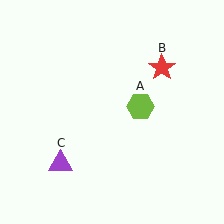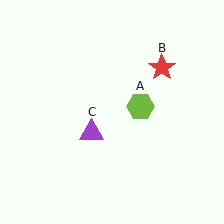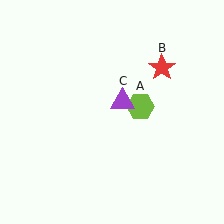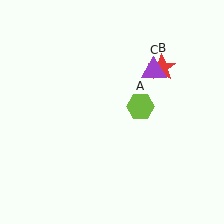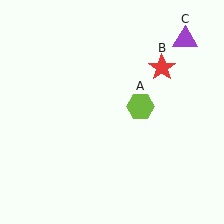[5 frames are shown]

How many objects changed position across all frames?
1 object changed position: purple triangle (object C).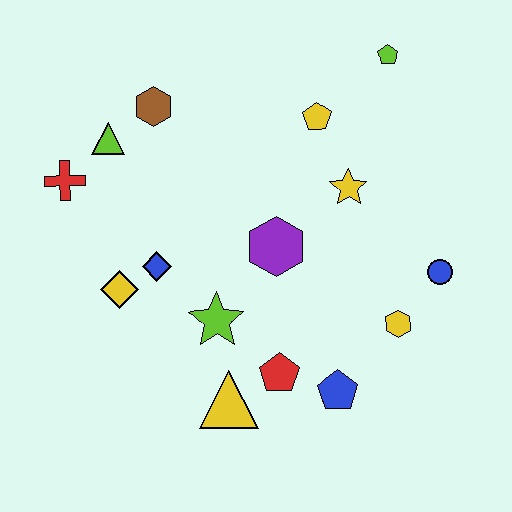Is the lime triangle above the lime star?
Yes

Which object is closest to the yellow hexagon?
The blue circle is closest to the yellow hexagon.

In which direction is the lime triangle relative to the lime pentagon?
The lime triangle is to the left of the lime pentagon.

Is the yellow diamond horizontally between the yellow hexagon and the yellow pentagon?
No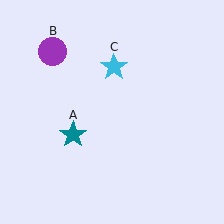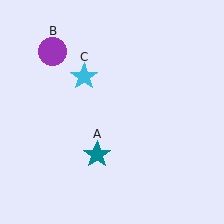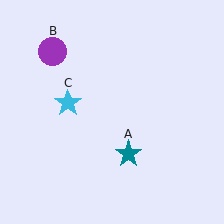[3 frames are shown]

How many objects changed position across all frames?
2 objects changed position: teal star (object A), cyan star (object C).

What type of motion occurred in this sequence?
The teal star (object A), cyan star (object C) rotated counterclockwise around the center of the scene.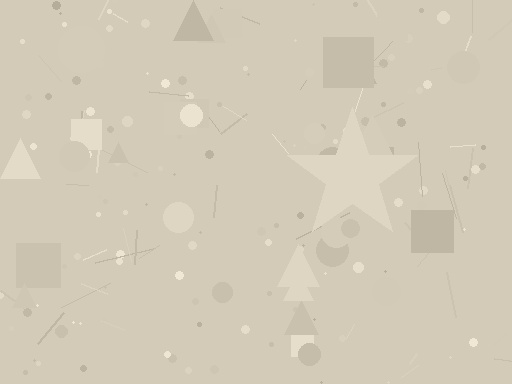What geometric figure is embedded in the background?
A star is embedded in the background.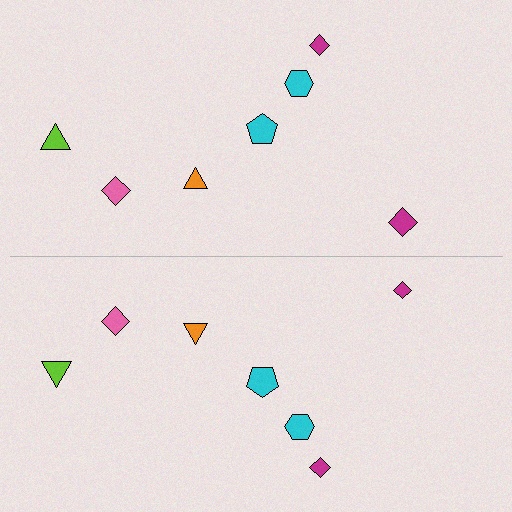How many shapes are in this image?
There are 14 shapes in this image.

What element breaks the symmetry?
The magenta diamond on the bottom side has a different size than its mirror counterpart.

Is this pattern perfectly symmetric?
No, the pattern is not perfectly symmetric. The magenta diamond on the bottom side has a different size than its mirror counterpart.